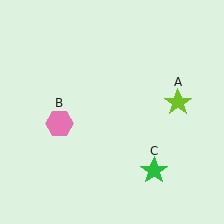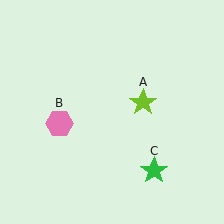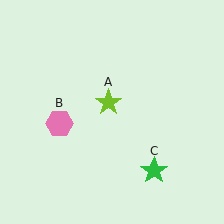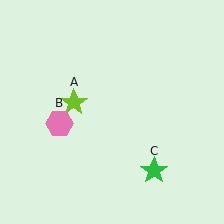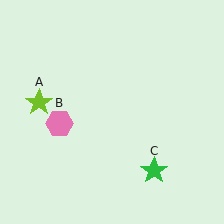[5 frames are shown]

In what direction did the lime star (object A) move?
The lime star (object A) moved left.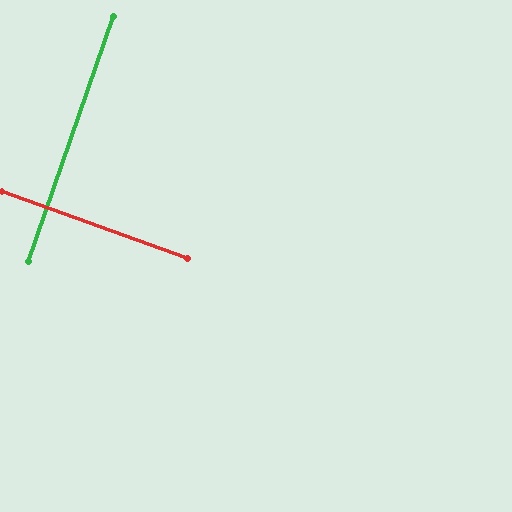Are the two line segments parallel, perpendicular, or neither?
Perpendicular — they meet at approximately 89°.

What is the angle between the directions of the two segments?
Approximately 89 degrees.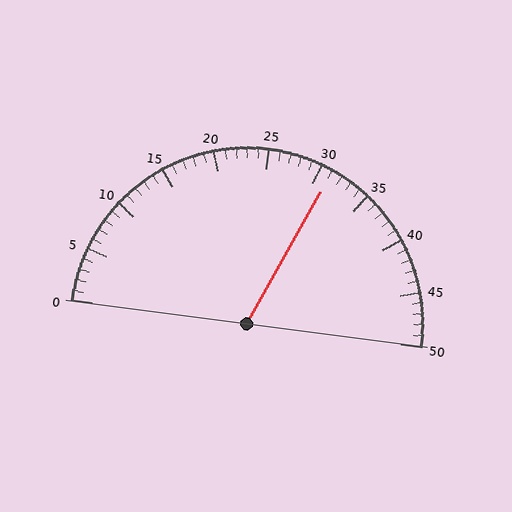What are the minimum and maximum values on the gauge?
The gauge ranges from 0 to 50.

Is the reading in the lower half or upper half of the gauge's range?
The reading is in the upper half of the range (0 to 50).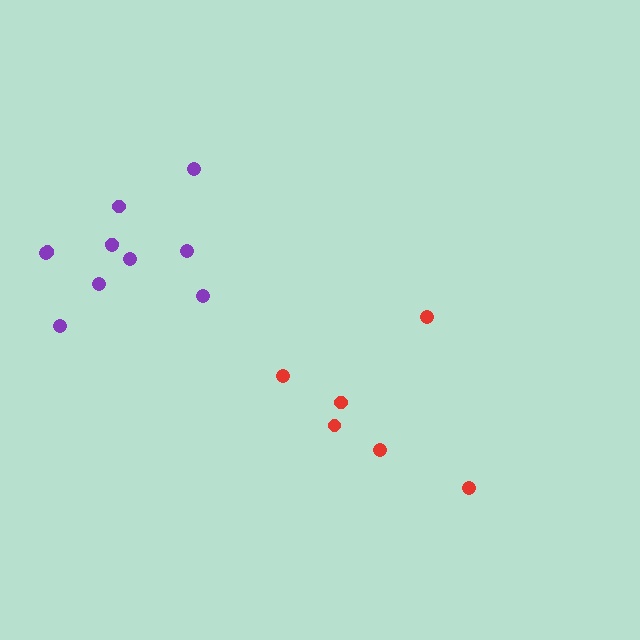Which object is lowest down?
The red cluster is bottommost.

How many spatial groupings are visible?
There are 2 spatial groupings.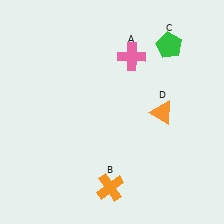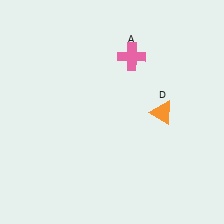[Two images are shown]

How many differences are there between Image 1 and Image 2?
There are 2 differences between the two images.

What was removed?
The orange cross (B), the green pentagon (C) were removed in Image 2.